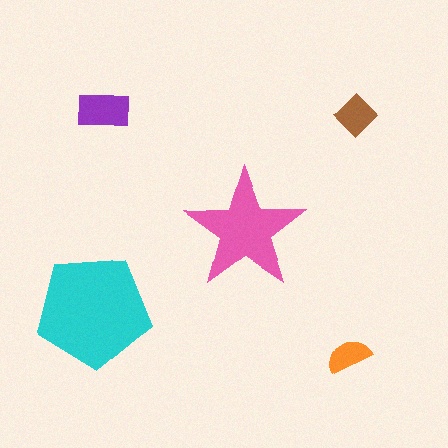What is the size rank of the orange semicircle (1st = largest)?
5th.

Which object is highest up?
The purple rectangle is topmost.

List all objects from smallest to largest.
The orange semicircle, the brown diamond, the purple rectangle, the pink star, the cyan pentagon.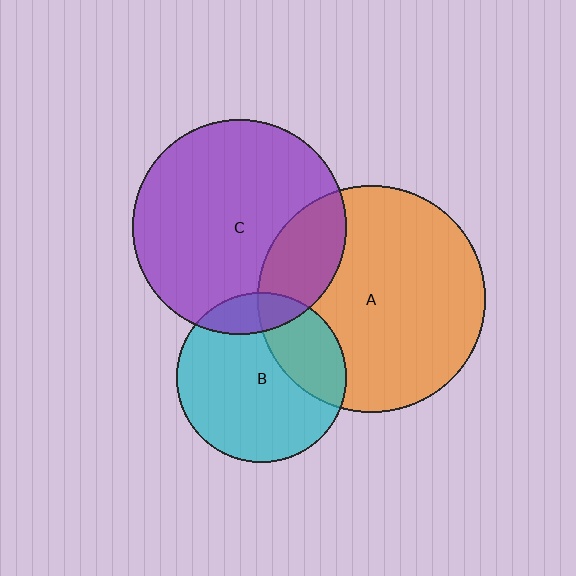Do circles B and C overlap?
Yes.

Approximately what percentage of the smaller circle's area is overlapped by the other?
Approximately 15%.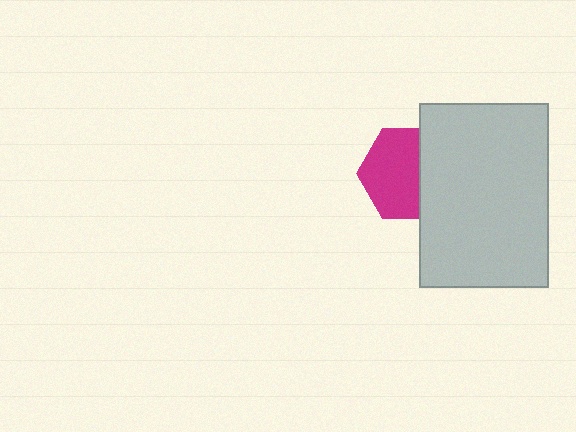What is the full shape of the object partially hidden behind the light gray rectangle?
The partially hidden object is a magenta hexagon.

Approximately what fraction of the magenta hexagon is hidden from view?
Roughly 36% of the magenta hexagon is hidden behind the light gray rectangle.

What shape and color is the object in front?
The object in front is a light gray rectangle.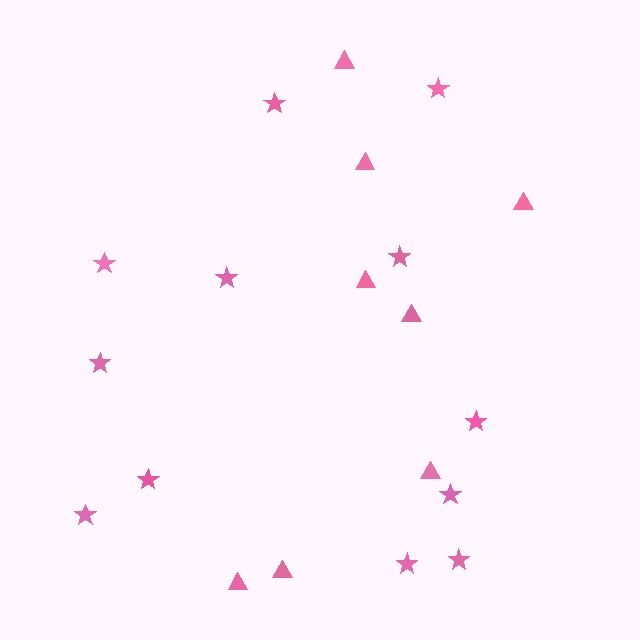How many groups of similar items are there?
There are 2 groups: one group of triangles (8) and one group of stars (12).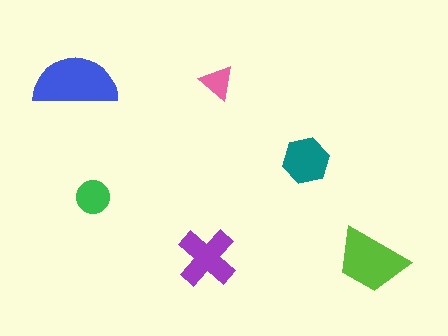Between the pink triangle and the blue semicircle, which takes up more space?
The blue semicircle.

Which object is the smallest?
The pink triangle.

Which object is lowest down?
The lime trapezoid is bottommost.